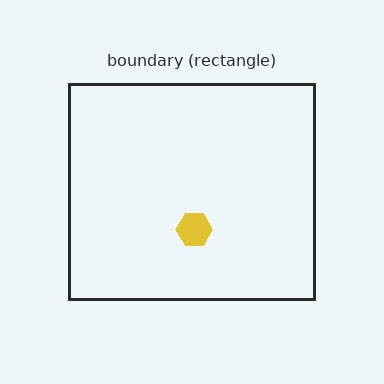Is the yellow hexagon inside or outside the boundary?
Inside.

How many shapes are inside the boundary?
1 inside, 0 outside.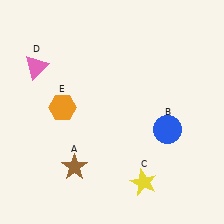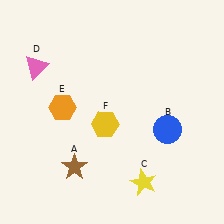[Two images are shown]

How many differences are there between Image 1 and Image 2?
There is 1 difference between the two images.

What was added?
A yellow hexagon (F) was added in Image 2.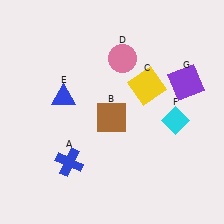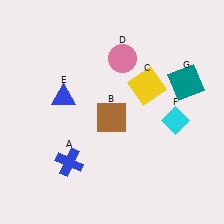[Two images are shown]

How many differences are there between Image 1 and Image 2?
There is 1 difference between the two images.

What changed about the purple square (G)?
In Image 1, G is purple. In Image 2, it changed to teal.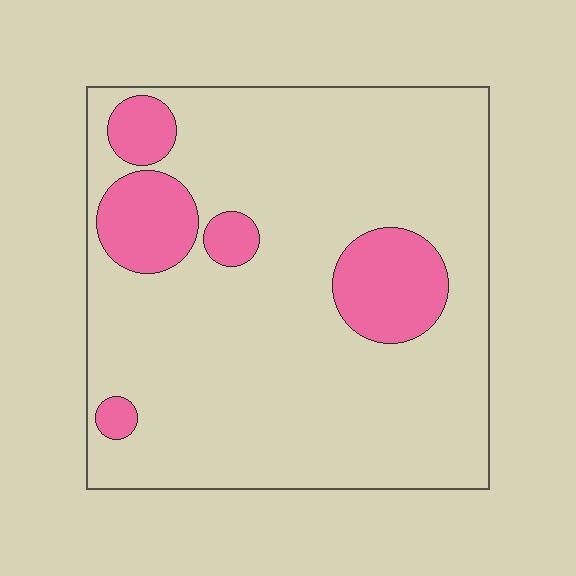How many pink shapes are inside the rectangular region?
5.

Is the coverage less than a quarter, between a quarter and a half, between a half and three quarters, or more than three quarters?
Less than a quarter.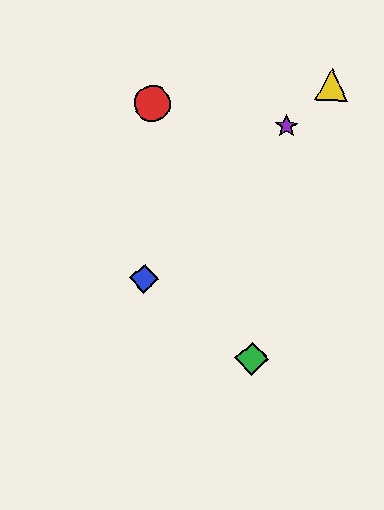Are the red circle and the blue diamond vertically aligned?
Yes, both are at x≈152.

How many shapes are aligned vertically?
2 shapes (the red circle, the blue diamond) are aligned vertically.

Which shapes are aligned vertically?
The red circle, the blue diamond are aligned vertically.